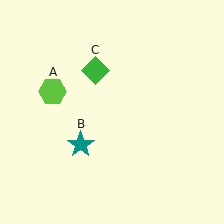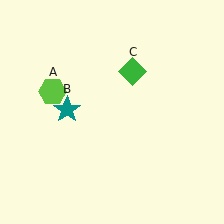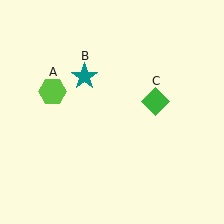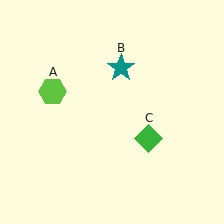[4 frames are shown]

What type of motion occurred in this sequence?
The teal star (object B), green diamond (object C) rotated clockwise around the center of the scene.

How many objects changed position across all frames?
2 objects changed position: teal star (object B), green diamond (object C).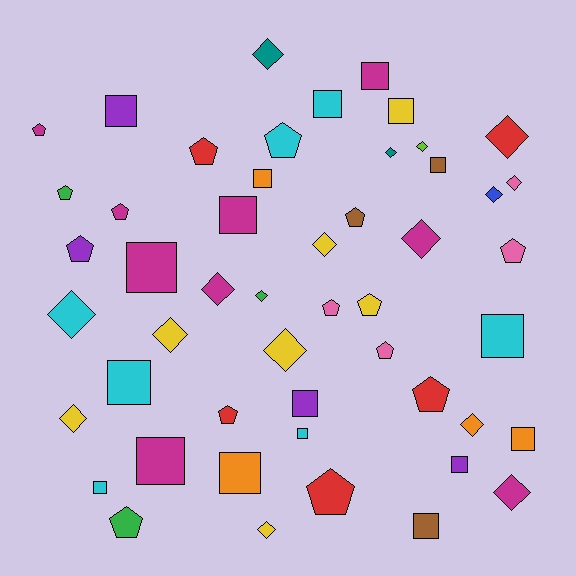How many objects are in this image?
There are 50 objects.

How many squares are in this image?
There are 18 squares.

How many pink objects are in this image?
There are 4 pink objects.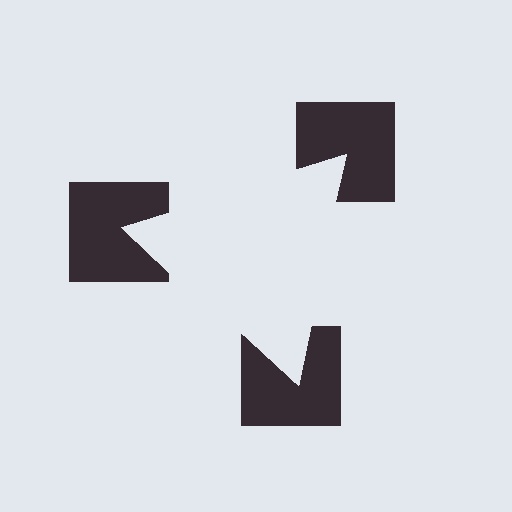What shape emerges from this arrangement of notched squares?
An illusory triangle — its edges are inferred from the aligned wedge cuts in the notched squares, not physically drawn.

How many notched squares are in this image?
There are 3 — one at each vertex of the illusory triangle.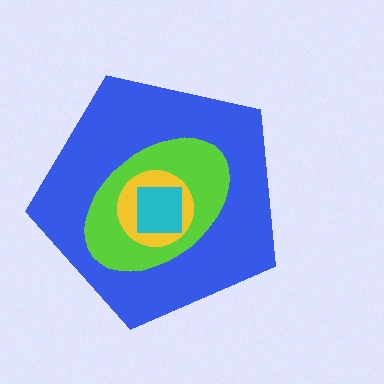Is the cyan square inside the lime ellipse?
Yes.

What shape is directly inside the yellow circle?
The cyan square.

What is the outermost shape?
The blue pentagon.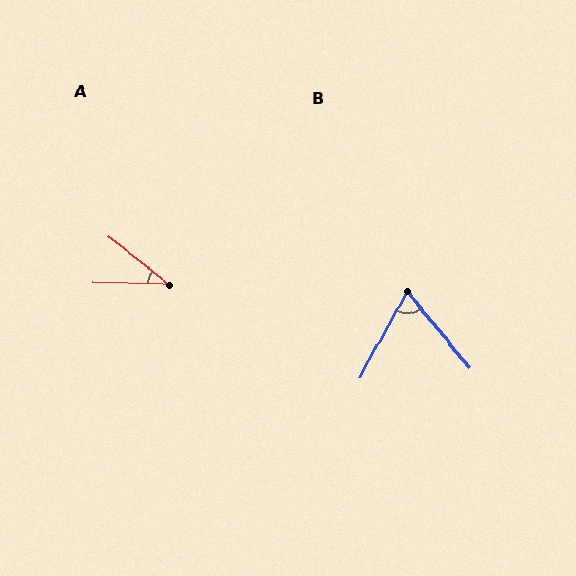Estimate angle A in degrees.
Approximately 37 degrees.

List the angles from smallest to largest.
A (37°), B (68°).